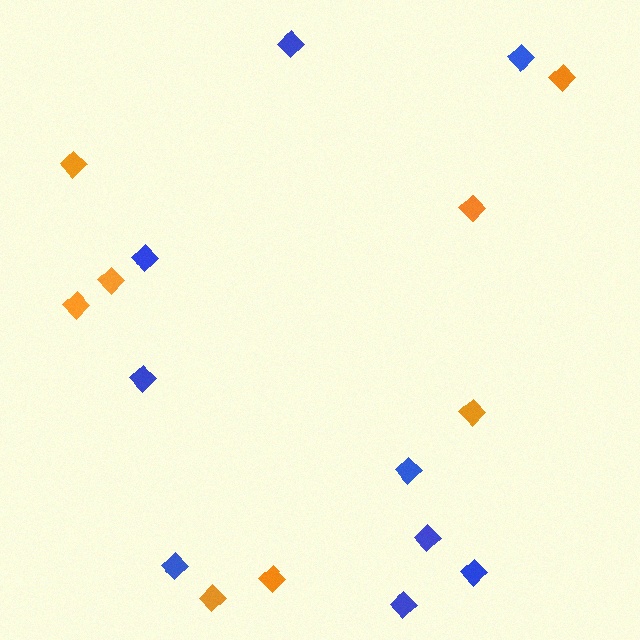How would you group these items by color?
There are 2 groups: one group of orange diamonds (8) and one group of blue diamonds (9).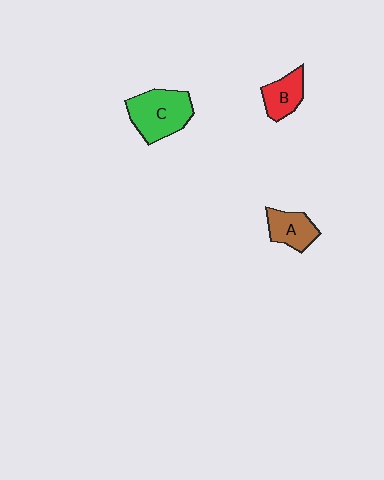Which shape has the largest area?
Shape C (green).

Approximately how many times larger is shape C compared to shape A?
Approximately 1.7 times.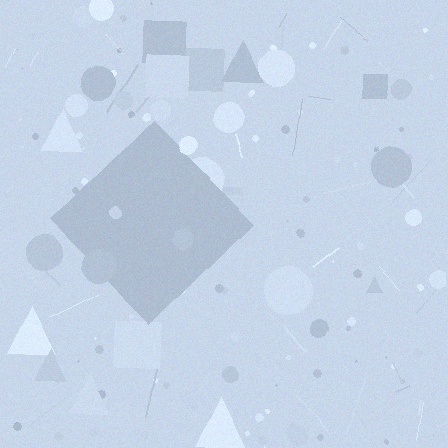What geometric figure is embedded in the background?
A diamond is embedded in the background.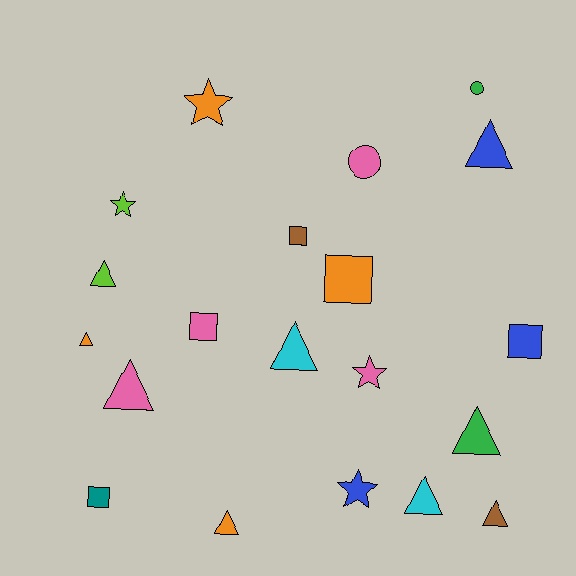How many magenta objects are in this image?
There are no magenta objects.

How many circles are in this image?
There are 2 circles.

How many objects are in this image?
There are 20 objects.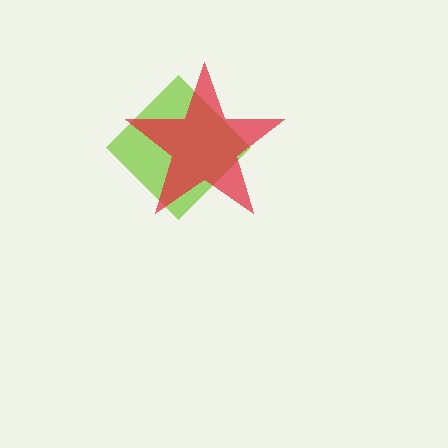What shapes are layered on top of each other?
The layered shapes are: a lime diamond, a red star.